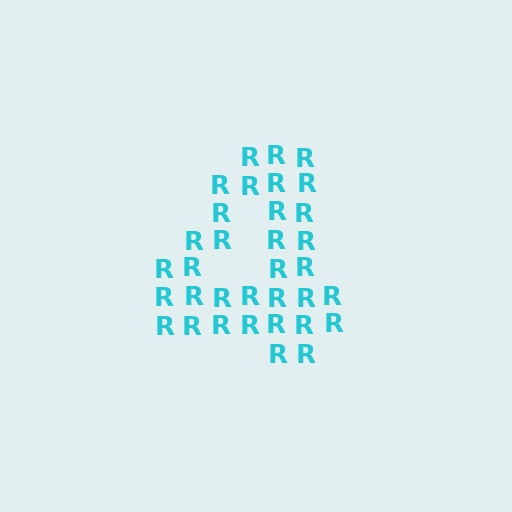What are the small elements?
The small elements are letter R's.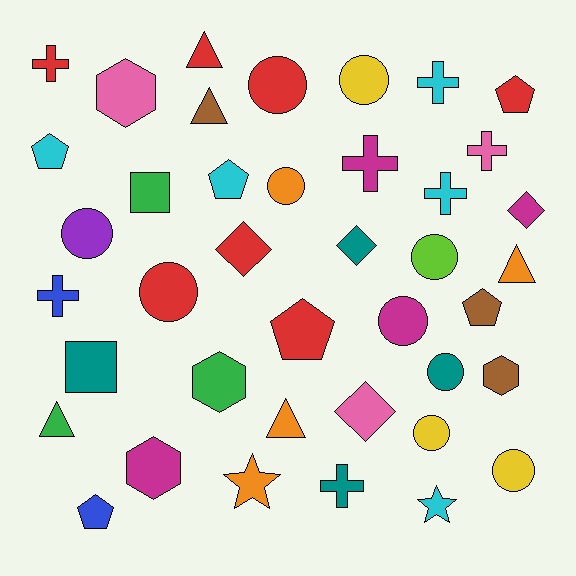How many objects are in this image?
There are 40 objects.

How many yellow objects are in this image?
There are 3 yellow objects.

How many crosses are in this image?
There are 7 crosses.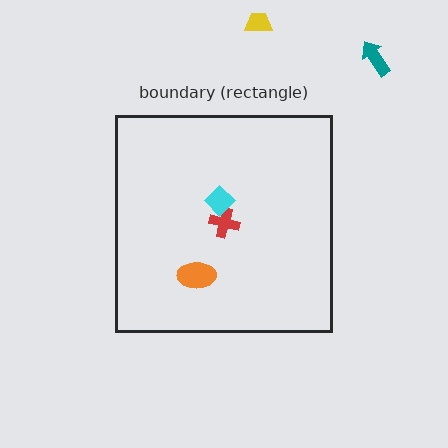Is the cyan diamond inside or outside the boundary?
Inside.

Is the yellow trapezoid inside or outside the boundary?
Outside.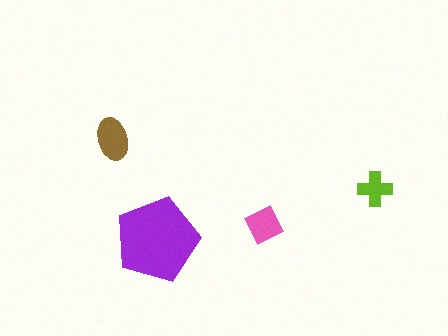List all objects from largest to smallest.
The purple pentagon, the brown ellipse, the pink diamond, the lime cross.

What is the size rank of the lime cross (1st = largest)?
4th.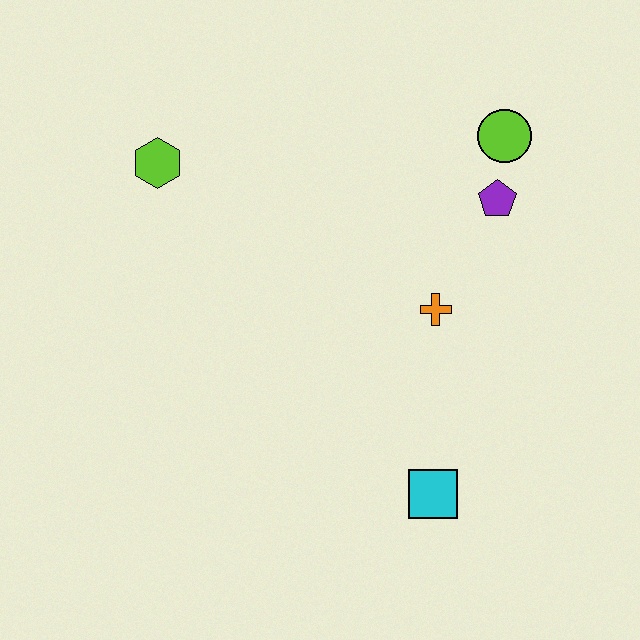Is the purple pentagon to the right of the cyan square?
Yes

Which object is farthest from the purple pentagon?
The lime hexagon is farthest from the purple pentagon.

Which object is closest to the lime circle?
The purple pentagon is closest to the lime circle.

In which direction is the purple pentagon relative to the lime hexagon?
The purple pentagon is to the right of the lime hexagon.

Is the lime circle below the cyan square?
No